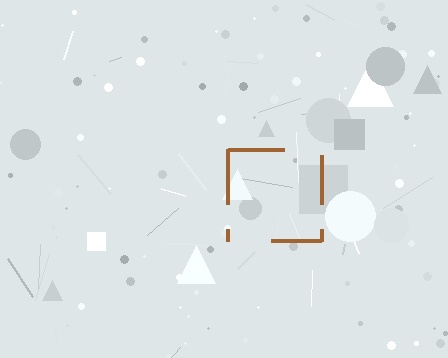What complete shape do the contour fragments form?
The contour fragments form a square.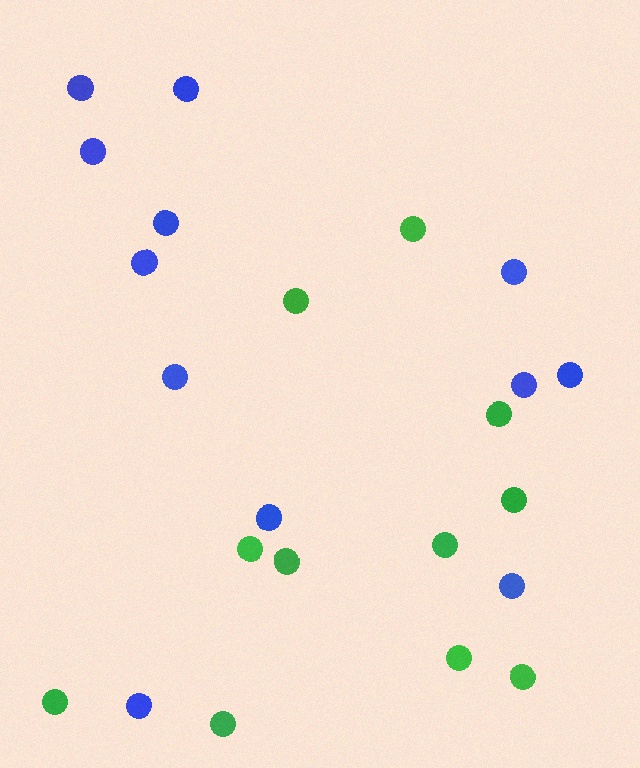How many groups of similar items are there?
There are 2 groups: one group of blue circles (12) and one group of green circles (11).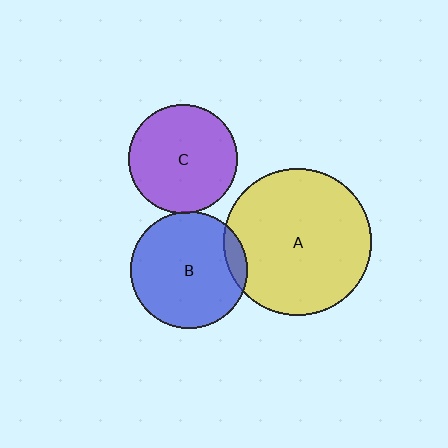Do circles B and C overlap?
Yes.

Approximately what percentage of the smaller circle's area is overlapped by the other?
Approximately 5%.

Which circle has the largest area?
Circle A (yellow).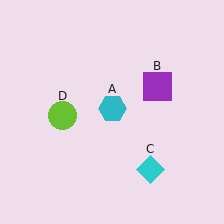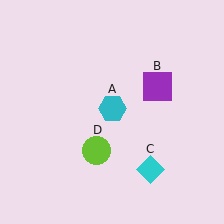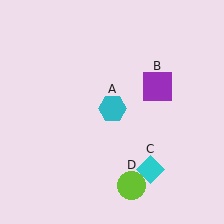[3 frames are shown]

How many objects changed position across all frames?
1 object changed position: lime circle (object D).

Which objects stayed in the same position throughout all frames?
Cyan hexagon (object A) and purple square (object B) and cyan diamond (object C) remained stationary.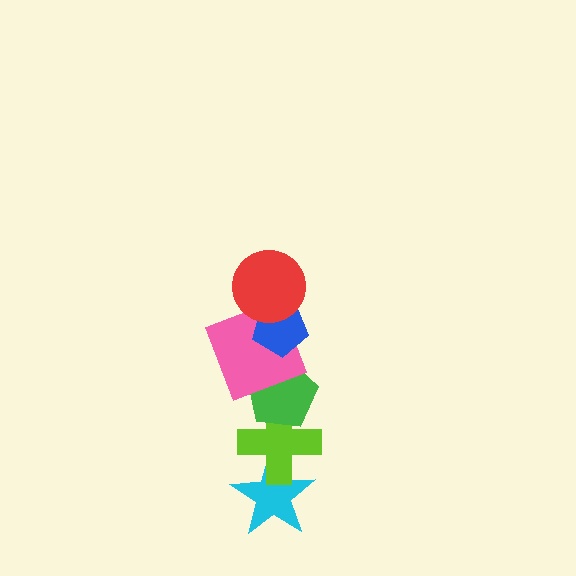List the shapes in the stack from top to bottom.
From top to bottom: the red circle, the blue pentagon, the pink square, the green pentagon, the lime cross, the cyan star.